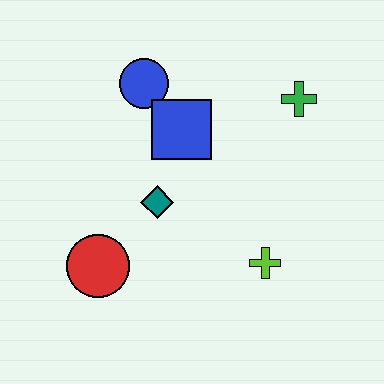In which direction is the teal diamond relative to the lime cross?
The teal diamond is to the left of the lime cross.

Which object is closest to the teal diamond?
The blue square is closest to the teal diamond.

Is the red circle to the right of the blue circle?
No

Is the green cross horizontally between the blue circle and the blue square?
No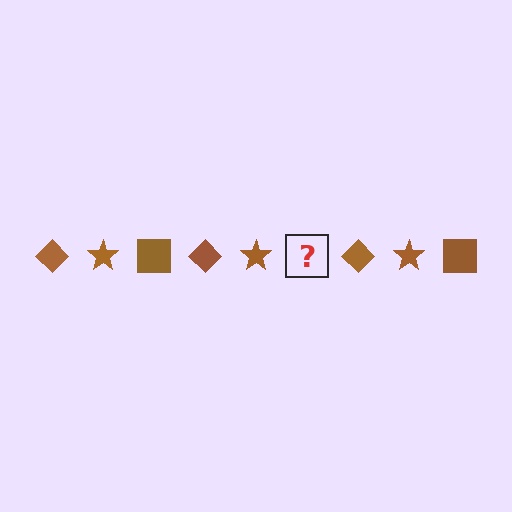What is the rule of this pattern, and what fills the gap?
The rule is that the pattern cycles through diamond, star, square shapes in brown. The gap should be filled with a brown square.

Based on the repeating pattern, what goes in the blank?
The blank should be a brown square.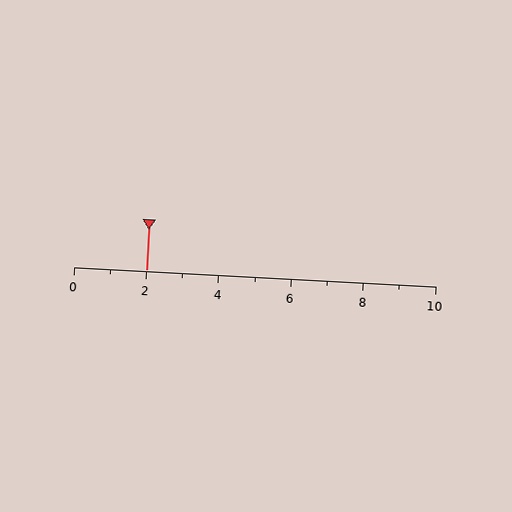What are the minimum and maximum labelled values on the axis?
The axis runs from 0 to 10.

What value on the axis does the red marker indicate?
The marker indicates approximately 2.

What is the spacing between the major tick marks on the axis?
The major ticks are spaced 2 apart.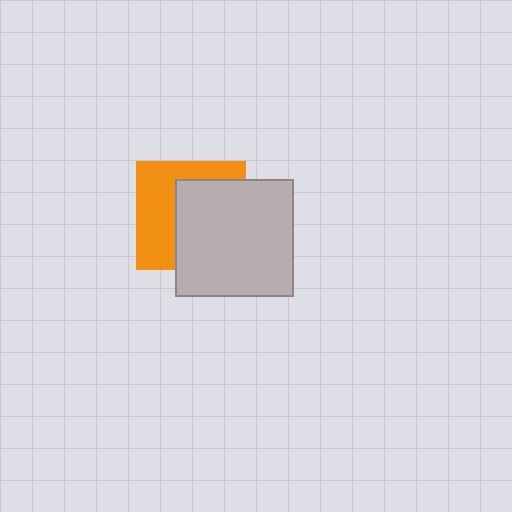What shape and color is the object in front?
The object in front is a light gray square.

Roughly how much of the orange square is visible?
About half of it is visible (roughly 47%).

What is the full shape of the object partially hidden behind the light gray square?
The partially hidden object is an orange square.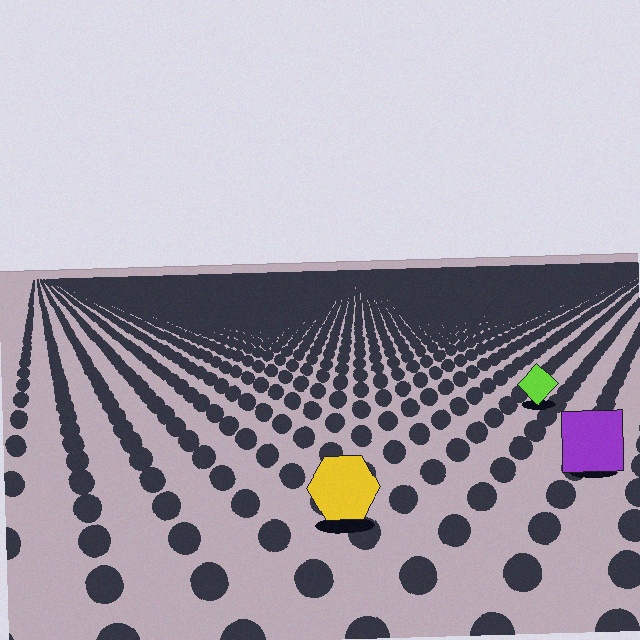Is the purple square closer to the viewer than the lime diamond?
Yes. The purple square is closer — you can tell from the texture gradient: the ground texture is coarser near it.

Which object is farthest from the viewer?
The lime diamond is farthest from the viewer. It appears smaller and the ground texture around it is denser.